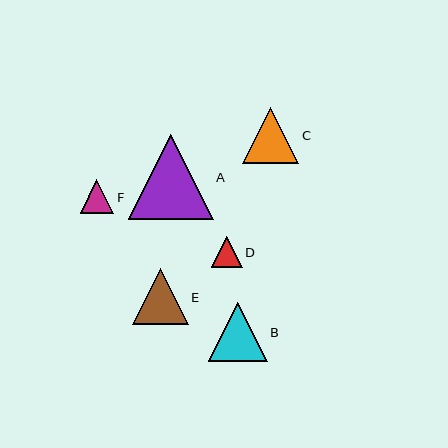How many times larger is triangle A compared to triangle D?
Triangle A is approximately 2.8 times the size of triangle D.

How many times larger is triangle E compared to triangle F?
Triangle E is approximately 1.7 times the size of triangle F.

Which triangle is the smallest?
Triangle D is the smallest with a size of approximately 31 pixels.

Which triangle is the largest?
Triangle A is the largest with a size of approximately 85 pixels.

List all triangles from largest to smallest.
From largest to smallest: A, B, C, E, F, D.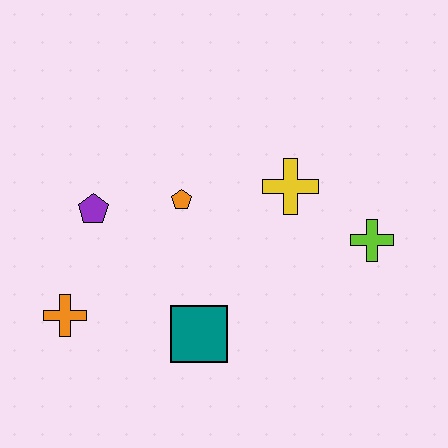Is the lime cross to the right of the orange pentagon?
Yes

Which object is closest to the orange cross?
The purple pentagon is closest to the orange cross.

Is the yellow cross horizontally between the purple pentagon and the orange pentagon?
No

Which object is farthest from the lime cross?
The orange cross is farthest from the lime cross.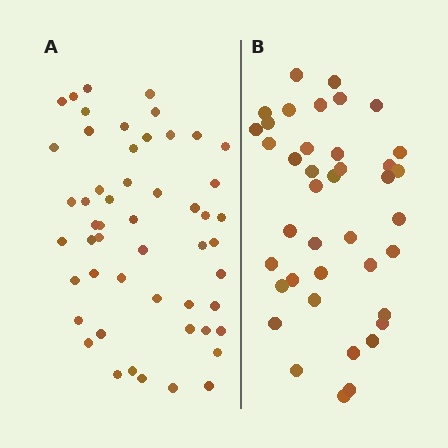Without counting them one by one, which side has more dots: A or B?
Region A (the left region) has more dots.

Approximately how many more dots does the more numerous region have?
Region A has roughly 12 or so more dots than region B.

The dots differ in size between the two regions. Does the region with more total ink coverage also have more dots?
No. Region B has more total ink coverage because its dots are larger, but region A actually contains more individual dots. Total area can be misleading — the number of items is what matters here.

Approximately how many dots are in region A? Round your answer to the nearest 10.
About 50 dots. (The exact count is 52, which rounds to 50.)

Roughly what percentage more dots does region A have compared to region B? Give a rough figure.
About 30% more.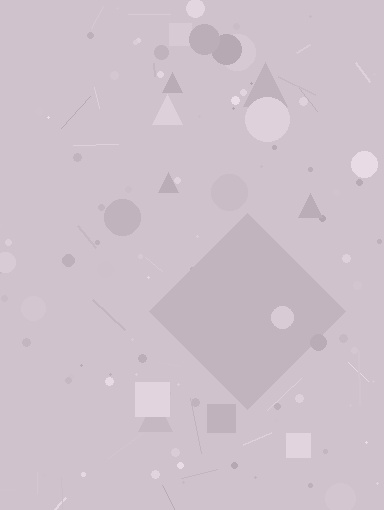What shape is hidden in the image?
A diamond is hidden in the image.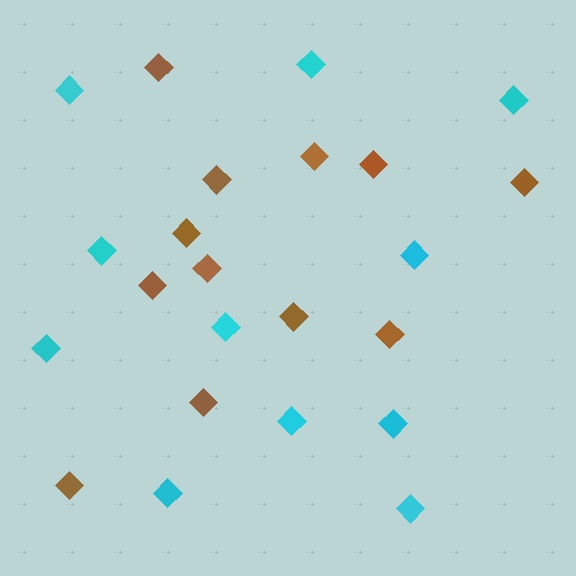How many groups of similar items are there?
There are 2 groups: one group of brown diamonds (12) and one group of cyan diamonds (11).